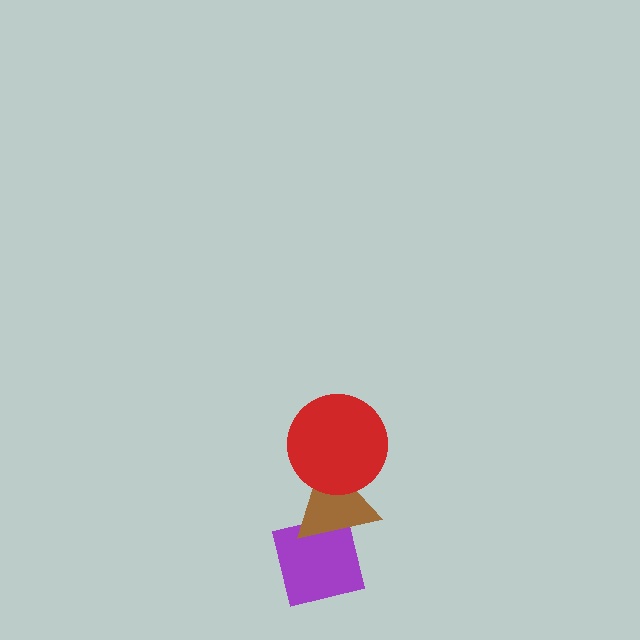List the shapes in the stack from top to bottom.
From top to bottom: the red circle, the brown triangle, the purple square.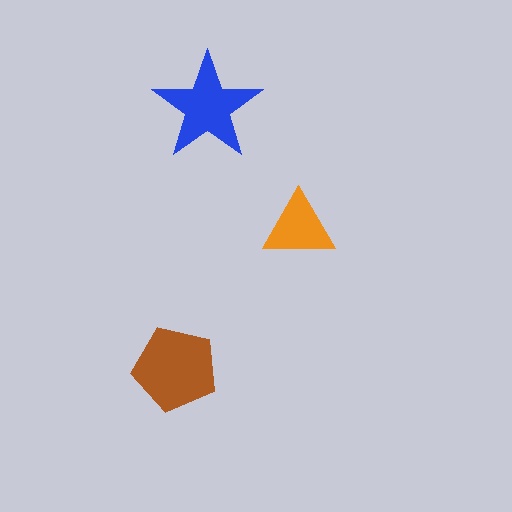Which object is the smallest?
The orange triangle.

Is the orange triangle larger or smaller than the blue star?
Smaller.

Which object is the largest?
The brown pentagon.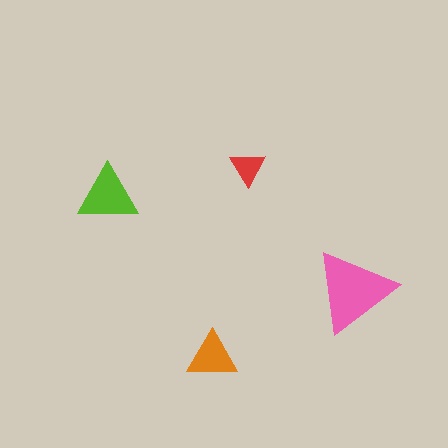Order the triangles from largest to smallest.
the pink one, the lime one, the orange one, the red one.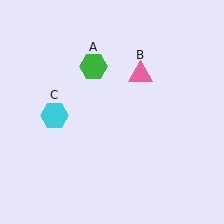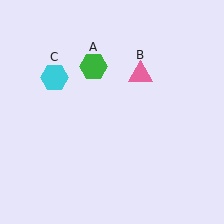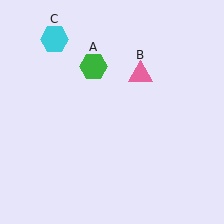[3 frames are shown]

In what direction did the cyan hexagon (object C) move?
The cyan hexagon (object C) moved up.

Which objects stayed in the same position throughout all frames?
Green hexagon (object A) and pink triangle (object B) remained stationary.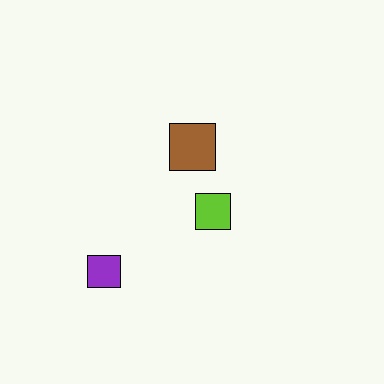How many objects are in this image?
There are 3 objects.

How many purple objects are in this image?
There is 1 purple object.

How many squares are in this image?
There are 3 squares.